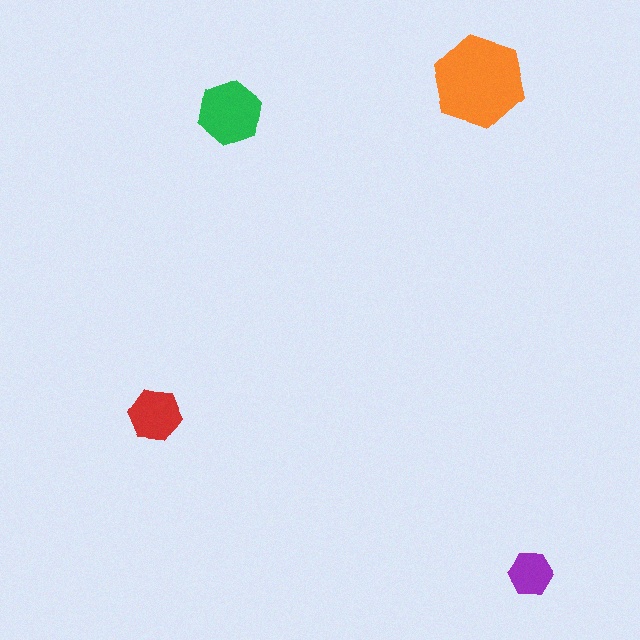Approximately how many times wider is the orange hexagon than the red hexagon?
About 1.5 times wider.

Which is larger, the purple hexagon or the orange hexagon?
The orange one.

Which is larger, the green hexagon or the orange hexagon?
The orange one.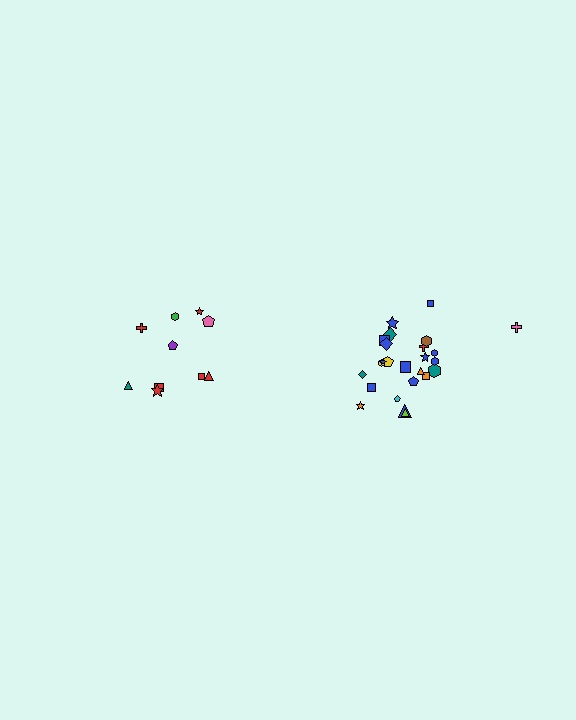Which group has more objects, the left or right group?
The right group.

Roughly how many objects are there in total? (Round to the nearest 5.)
Roughly 35 objects in total.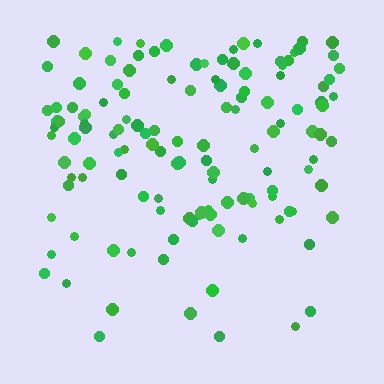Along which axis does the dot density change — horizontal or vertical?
Vertical.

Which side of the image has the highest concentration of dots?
The top.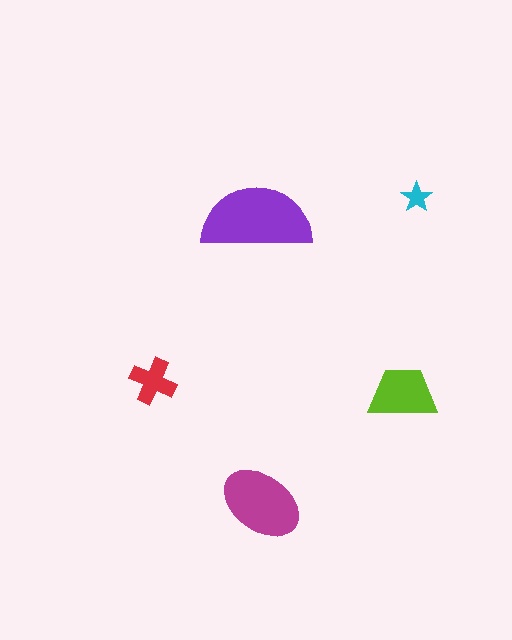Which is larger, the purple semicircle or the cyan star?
The purple semicircle.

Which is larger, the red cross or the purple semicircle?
The purple semicircle.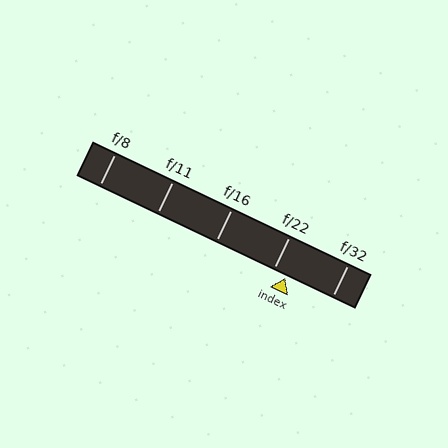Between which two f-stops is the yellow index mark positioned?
The index mark is between f/22 and f/32.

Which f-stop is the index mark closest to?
The index mark is closest to f/22.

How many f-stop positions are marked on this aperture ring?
There are 5 f-stop positions marked.